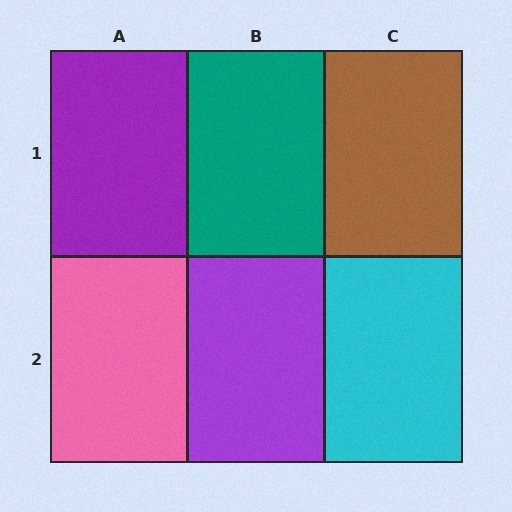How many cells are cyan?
1 cell is cyan.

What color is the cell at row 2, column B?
Purple.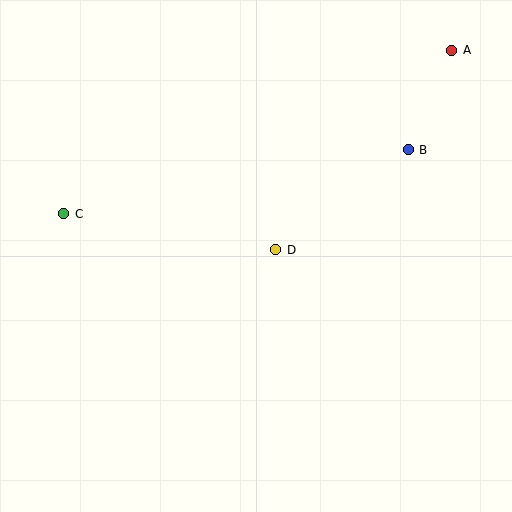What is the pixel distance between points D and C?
The distance between D and C is 215 pixels.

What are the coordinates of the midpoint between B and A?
The midpoint between B and A is at (430, 100).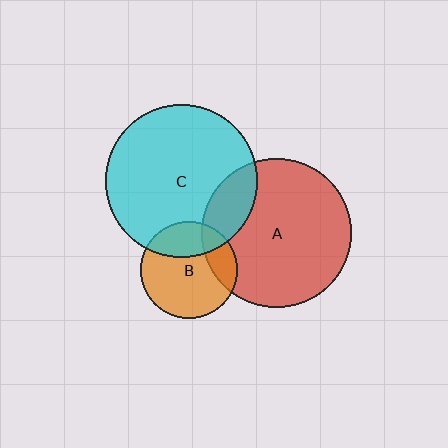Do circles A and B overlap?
Yes.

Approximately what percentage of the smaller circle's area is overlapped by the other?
Approximately 20%.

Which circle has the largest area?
Circle C (cyan).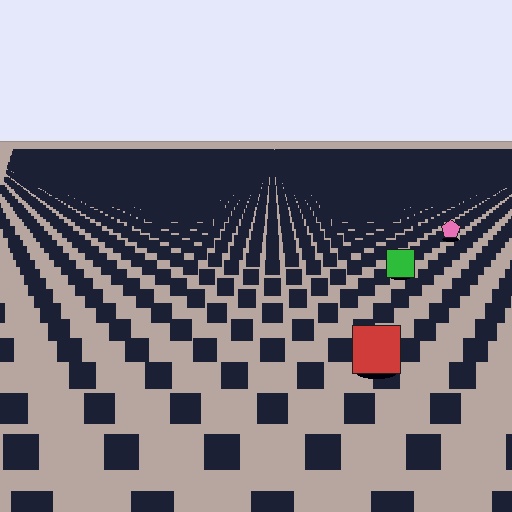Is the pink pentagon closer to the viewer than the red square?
No. The red square is closer — you can tell from the texture gradient: the ground texture is coarser near it.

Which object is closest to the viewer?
The red square is closest. The texture marks near it are larger and more spread out.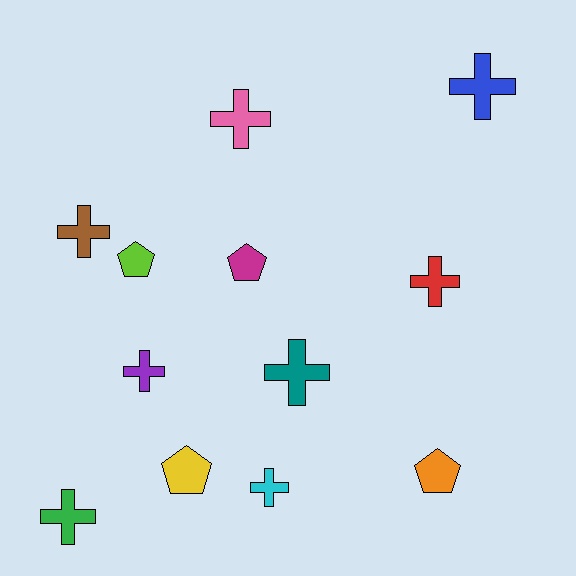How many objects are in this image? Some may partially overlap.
There are 12 objects.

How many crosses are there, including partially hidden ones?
There are 8 crosses.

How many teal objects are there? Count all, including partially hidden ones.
There is 1 teal object.